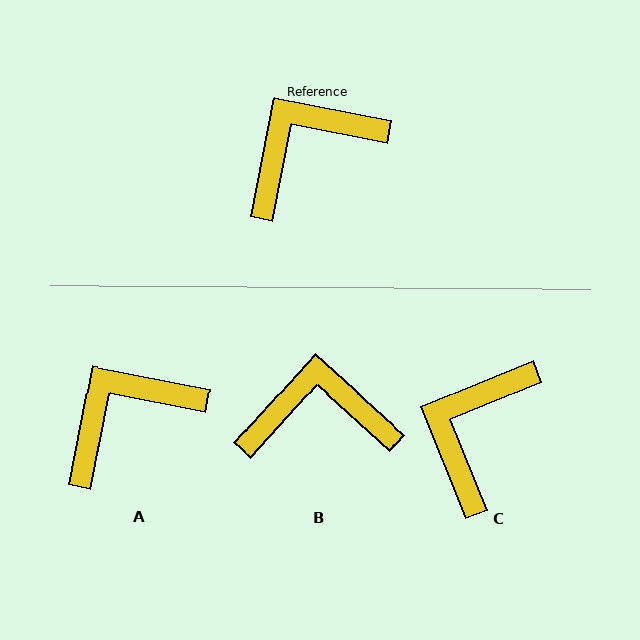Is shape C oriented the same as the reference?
No, it is off by about 33 degrees.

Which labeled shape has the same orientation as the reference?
A.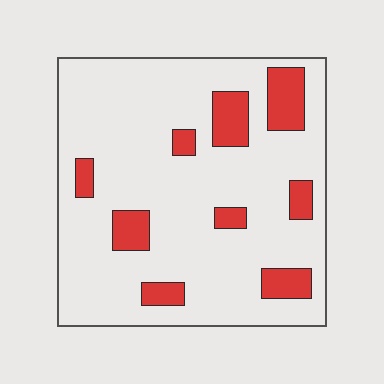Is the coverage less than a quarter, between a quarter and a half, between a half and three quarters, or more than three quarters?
Less than a quarter.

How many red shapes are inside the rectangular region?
9.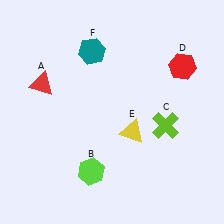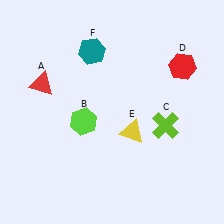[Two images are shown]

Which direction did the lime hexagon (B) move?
The lime hexagon (B) moved up.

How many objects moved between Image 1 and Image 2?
1 object moved between the two images.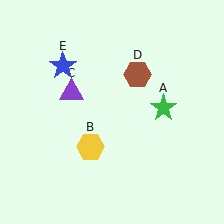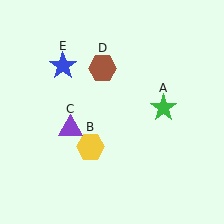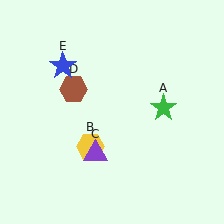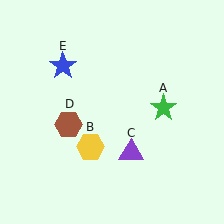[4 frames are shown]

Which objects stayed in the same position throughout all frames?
Green star (object A) and yellow hexagon (object B) and blue star (object E) remained stationary.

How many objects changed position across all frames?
2 objects changed position: purple triangle (object C), brown hexagon (object D).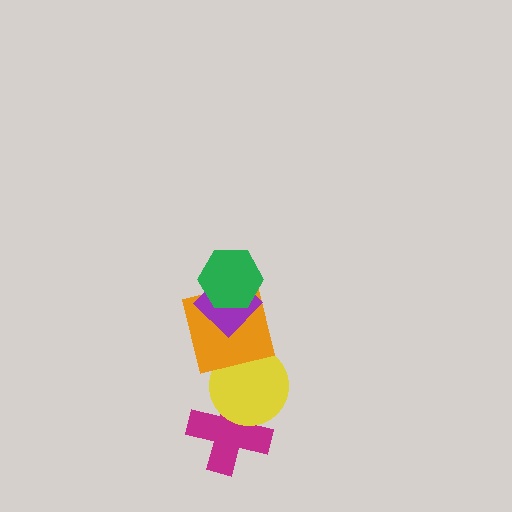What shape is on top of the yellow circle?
The orange square is on top of the yellow circle.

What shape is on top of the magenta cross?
The yellow circle is on top of the magenta cross.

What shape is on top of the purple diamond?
The green hexagon is on top of the purple diamond.